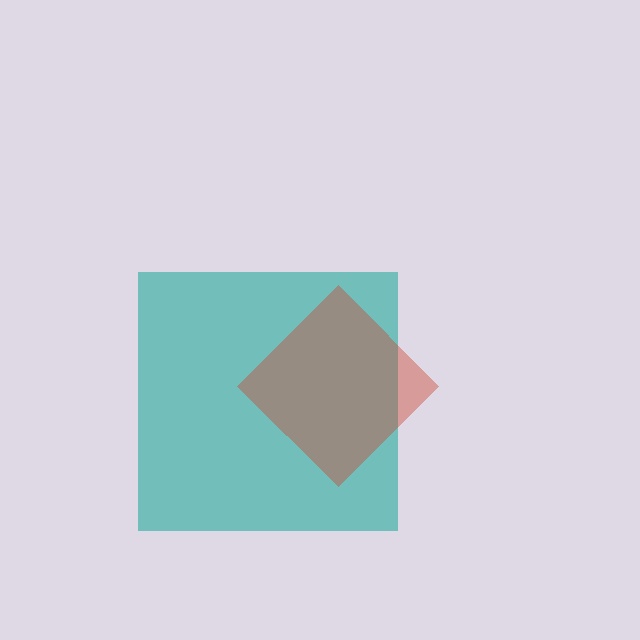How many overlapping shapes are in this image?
There are 2 overlapping shapes in the image.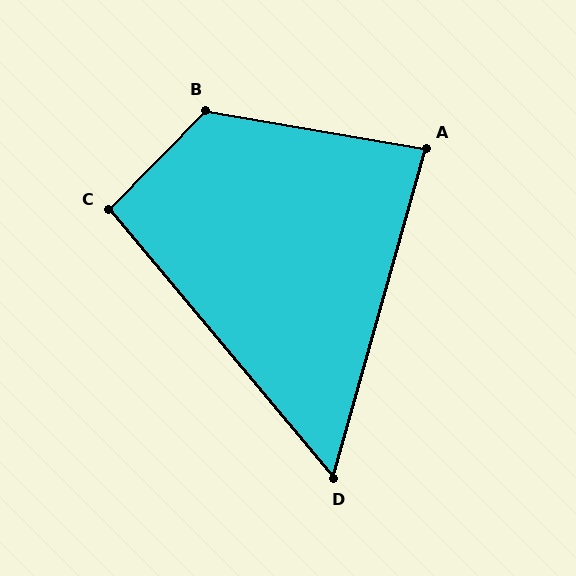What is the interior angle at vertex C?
Approximately 96 degrees (obtuse).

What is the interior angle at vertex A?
Approximately 84 degrees (acute).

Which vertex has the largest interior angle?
B, at approximately 124 degrees.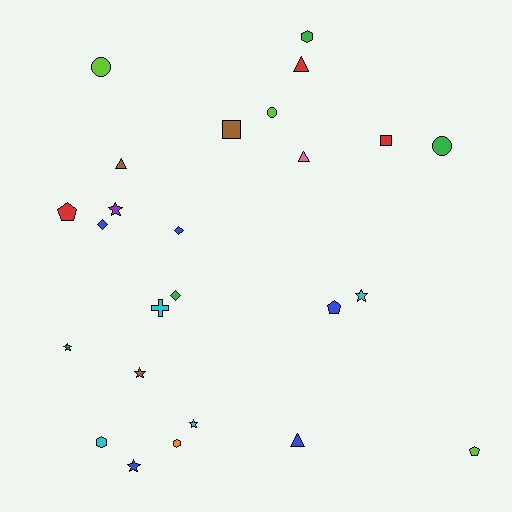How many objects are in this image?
There are 25 objects.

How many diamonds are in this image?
There are 3 diamonds.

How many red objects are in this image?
There are 3 red objects.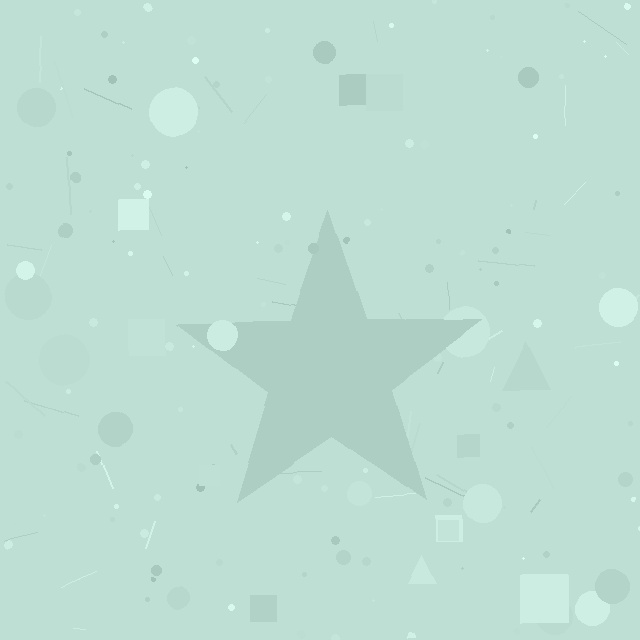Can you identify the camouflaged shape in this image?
The camouflaged shape is a star.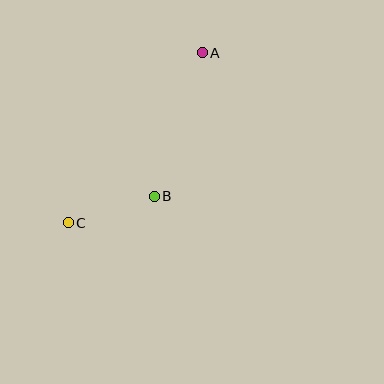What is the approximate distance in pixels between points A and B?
The distance between A and B is approximately 152 pixels.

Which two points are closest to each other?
Points B and C are closest to each other.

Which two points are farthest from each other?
Points A and C are farthest from each other.